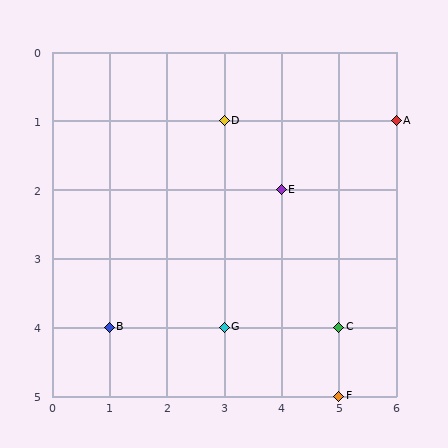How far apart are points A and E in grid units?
Points A and E are 2 columns and 1 row apart (about 2.2 grid units diagonally).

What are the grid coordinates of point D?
Point D is at grid coordinates (3, 1).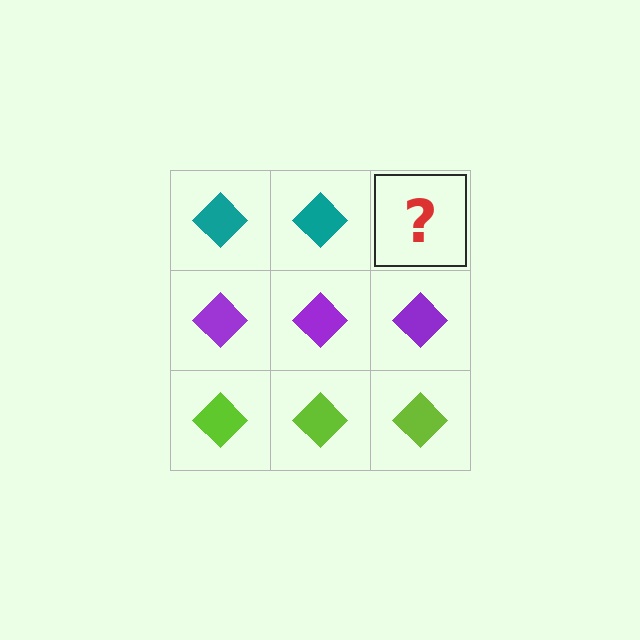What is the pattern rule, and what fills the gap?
The rule is that each row has a consistent color. The gap should be filled with a teal diamond.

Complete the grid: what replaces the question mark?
The question mark should be replaced with a teal diamond.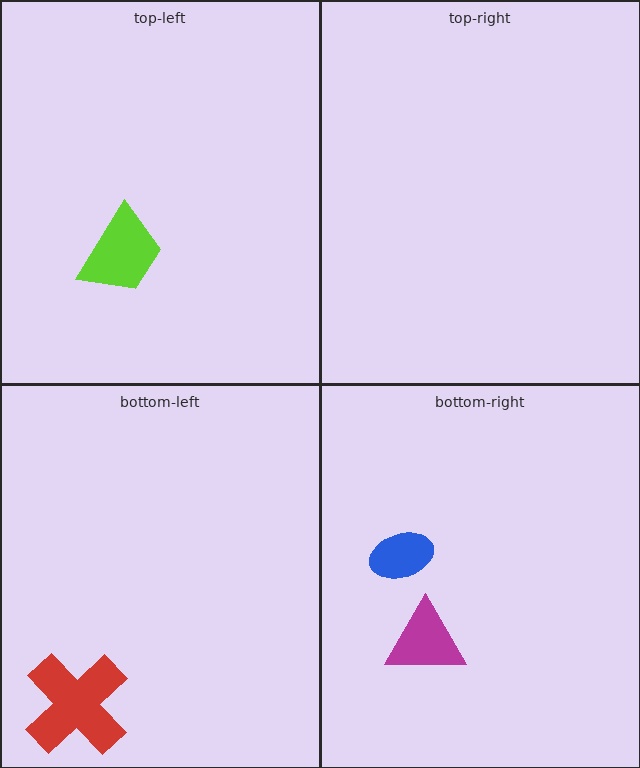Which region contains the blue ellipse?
The bottom-right region.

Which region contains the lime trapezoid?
The top-left region.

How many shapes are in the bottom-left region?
1.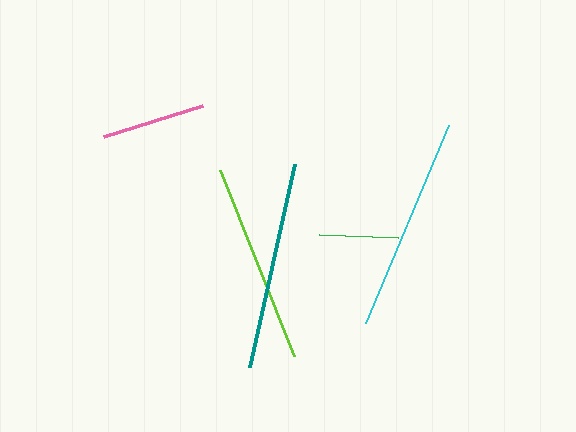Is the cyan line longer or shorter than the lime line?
The cyan line is longer than the lime line.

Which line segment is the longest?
The cyan line is the longest at approximately 215 pixels.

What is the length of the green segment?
The green segment is approximately 79 pixels long.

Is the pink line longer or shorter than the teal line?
The teal line is longer than the pink line.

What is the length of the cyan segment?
The cyan segment is approximately 215 pixels long.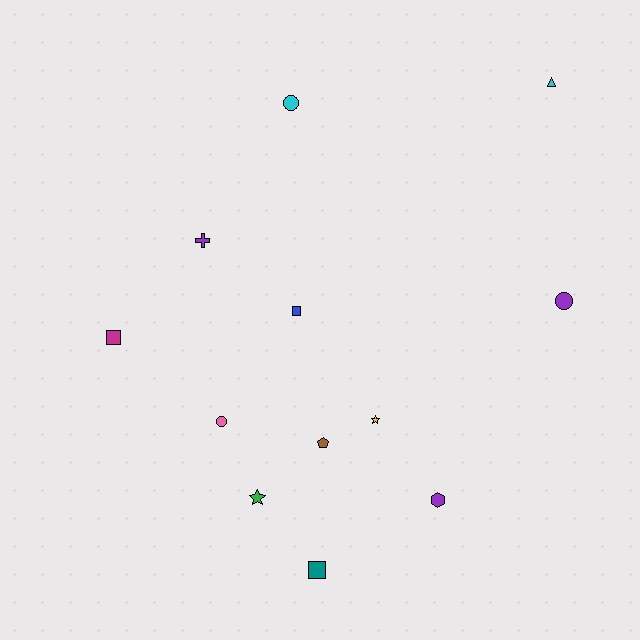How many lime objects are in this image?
There are no lime objects.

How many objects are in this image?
There are 12 objects.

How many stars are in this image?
There are 2 stars.